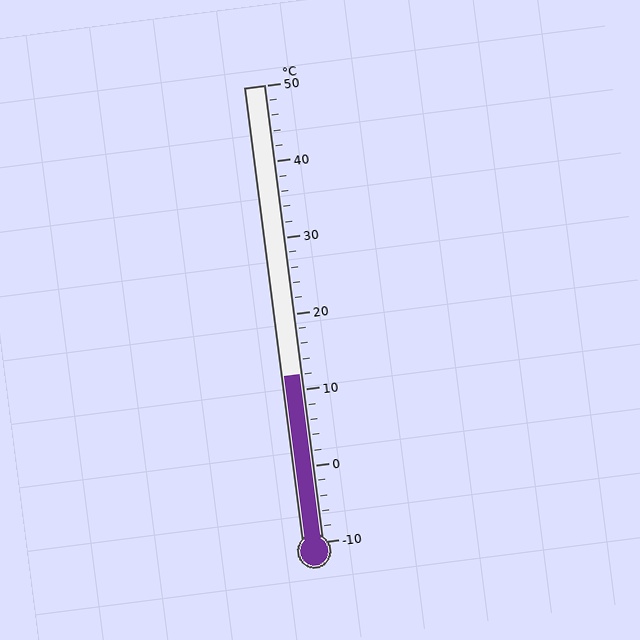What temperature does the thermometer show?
The thermometer shows approximately 12°C.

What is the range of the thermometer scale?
The thermometer scale ranges from -10°C to 50°C.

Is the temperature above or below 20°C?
The temperature is below 20°C.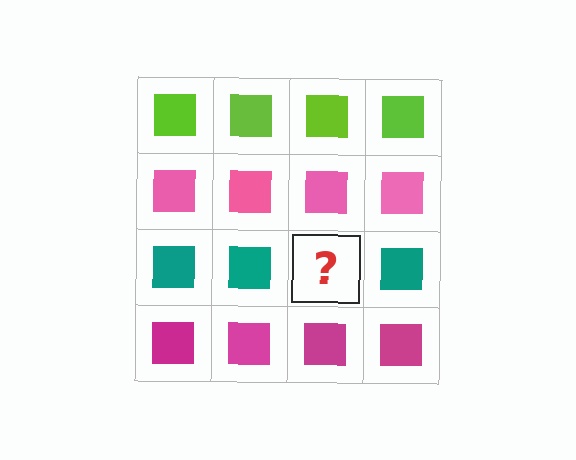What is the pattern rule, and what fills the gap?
The rule is that each row has a consistent color. The gap should be filled with a teal square.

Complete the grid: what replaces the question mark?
The question mark should be replaced with a teal square.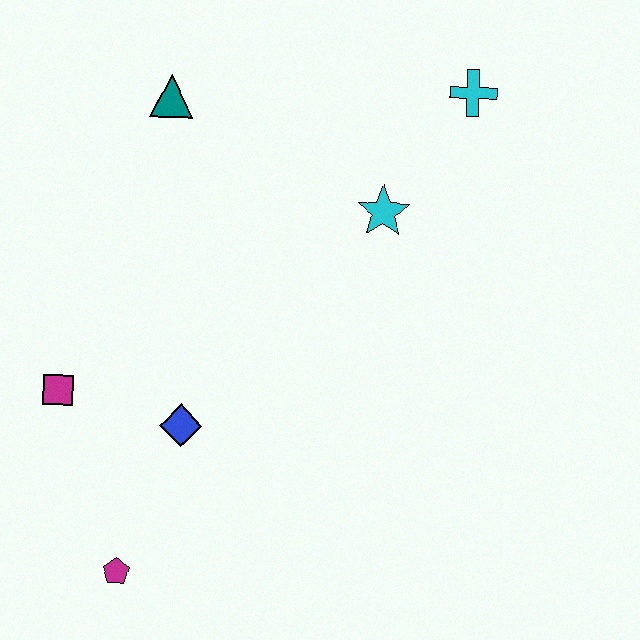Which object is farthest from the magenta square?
The cyan cross is farthest from the magenta square.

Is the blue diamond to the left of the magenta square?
No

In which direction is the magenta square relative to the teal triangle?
The magenta square is below the teal triangle.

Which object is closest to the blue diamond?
The magenta square is closest to the blue diamond.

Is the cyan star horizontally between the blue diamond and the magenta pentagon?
No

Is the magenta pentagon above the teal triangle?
No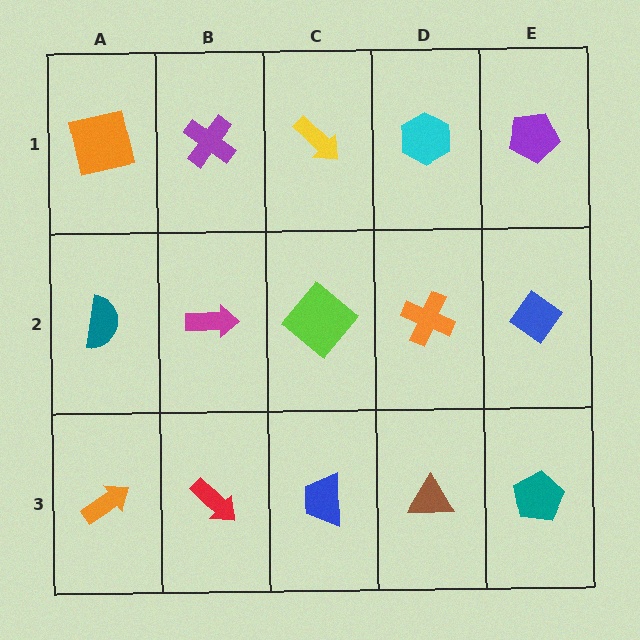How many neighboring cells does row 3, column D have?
3.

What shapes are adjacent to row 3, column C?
A lime diamond (row 2, column C), a red arrow (row 3, column B), a brown triangle (row 3, column D).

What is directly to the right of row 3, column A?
A red arrow.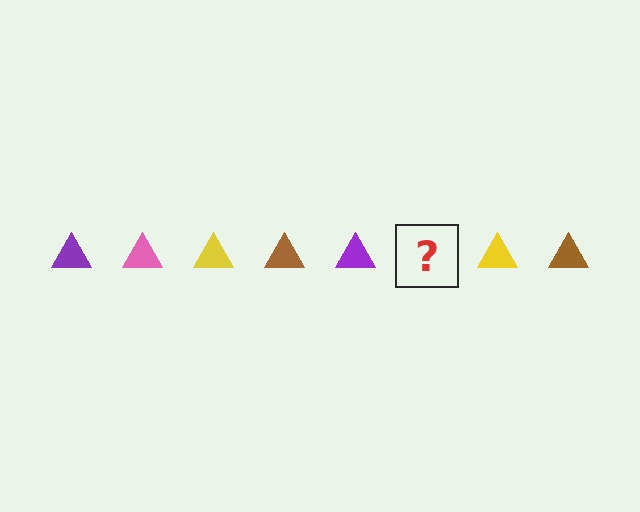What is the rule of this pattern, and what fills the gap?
The rule is that the pattern cycles through purple, pink, yellow, brown triangles. The gap should be filled with a pink triangle.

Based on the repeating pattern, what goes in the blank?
The blank should be a pink triangle.